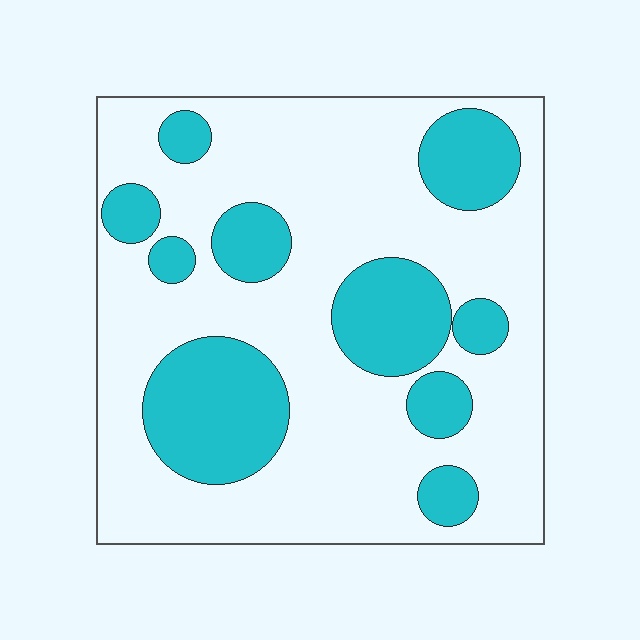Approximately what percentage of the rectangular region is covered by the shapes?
Approximately 30%.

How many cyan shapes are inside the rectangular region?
10.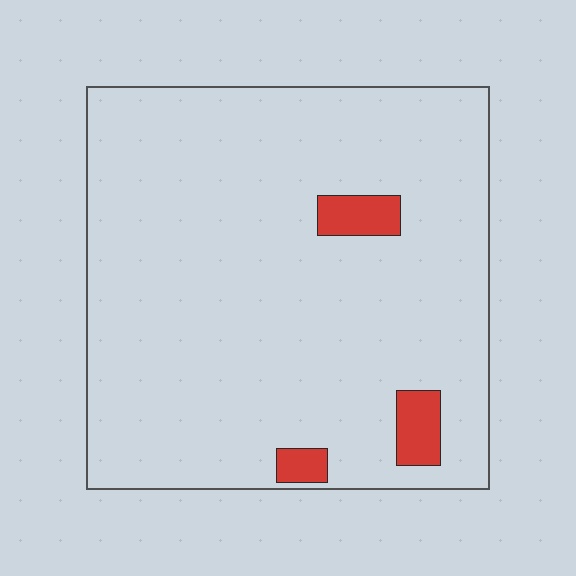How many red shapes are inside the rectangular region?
3.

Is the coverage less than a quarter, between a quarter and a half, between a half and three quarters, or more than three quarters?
Less than a quarter.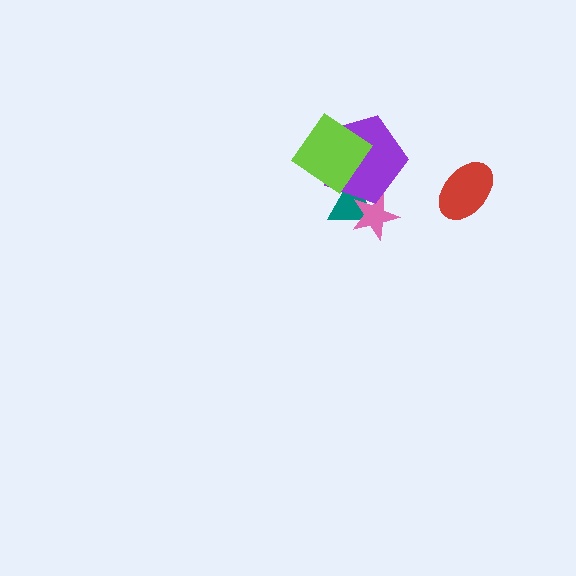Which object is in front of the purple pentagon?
The lime diamond is in front of the purple pentagon.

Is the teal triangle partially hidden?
Yes, it is partially covered by another shape.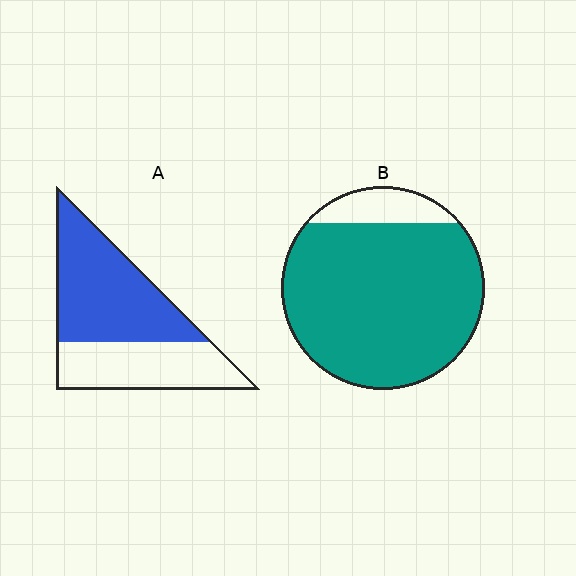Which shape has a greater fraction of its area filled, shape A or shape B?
Shape B.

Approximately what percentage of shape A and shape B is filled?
A is approximately 60% and B is approximately 90%.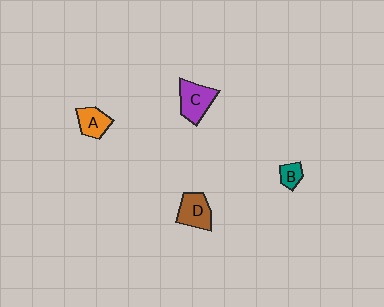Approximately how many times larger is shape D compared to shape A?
Approximately 1.3 times.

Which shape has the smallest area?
Shape B (teal).